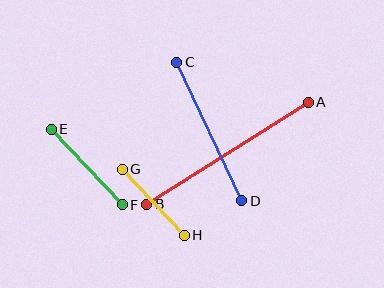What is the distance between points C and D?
The distance is approximately 153 pixels.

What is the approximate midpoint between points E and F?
The midpoint is at approximately (87, 167) pixels.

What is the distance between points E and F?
The distance is approximately 104 pixels.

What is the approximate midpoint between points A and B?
The midpoint is at approximately (227, 153) pixels.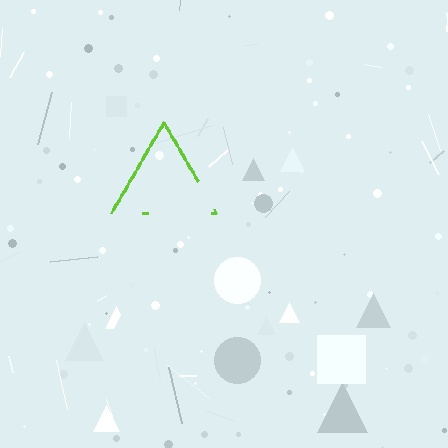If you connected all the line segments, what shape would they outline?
They would outline a triangle.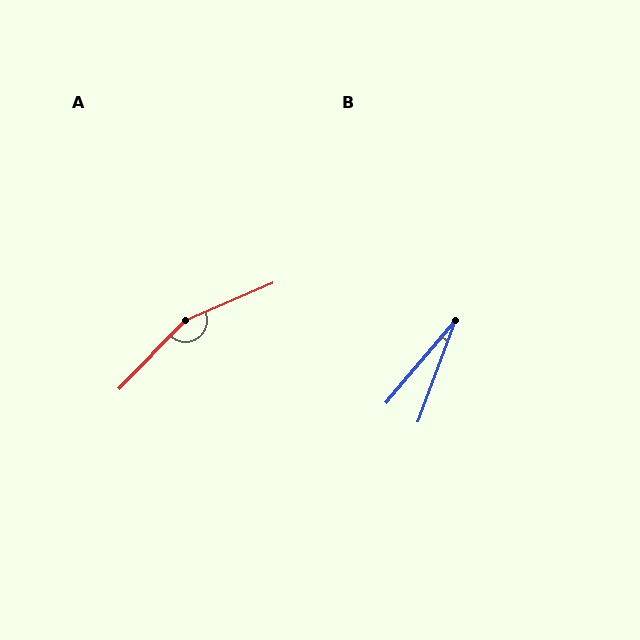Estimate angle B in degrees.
Approximately 20 degrees.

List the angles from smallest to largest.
B (20°), A (157°).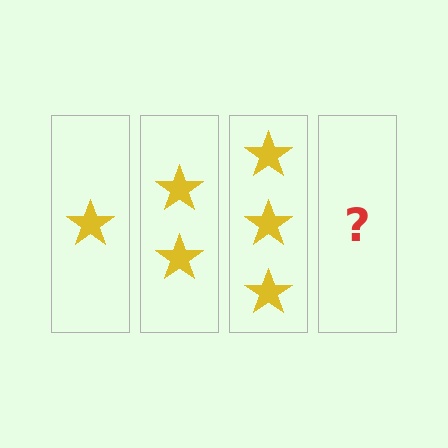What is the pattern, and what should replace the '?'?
The pattern is that each step adds one more star. The '?' should be 4 stars.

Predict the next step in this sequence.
The next step is 4 stars.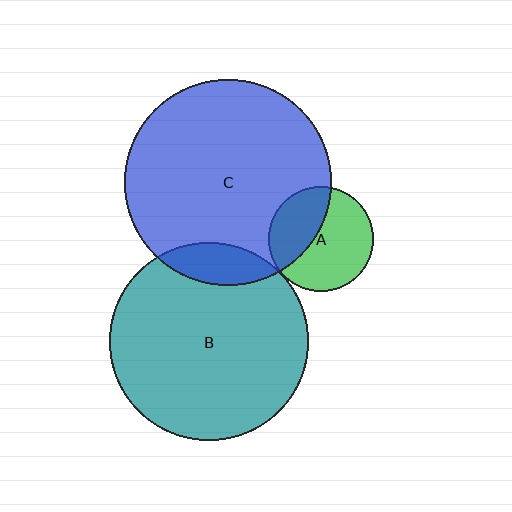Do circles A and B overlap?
Yes.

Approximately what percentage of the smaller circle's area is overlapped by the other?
Approximately 5%.